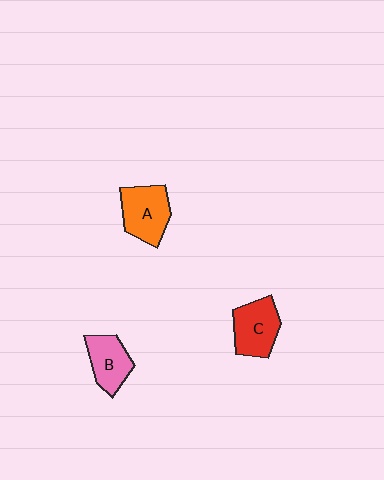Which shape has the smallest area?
Shape B (pink).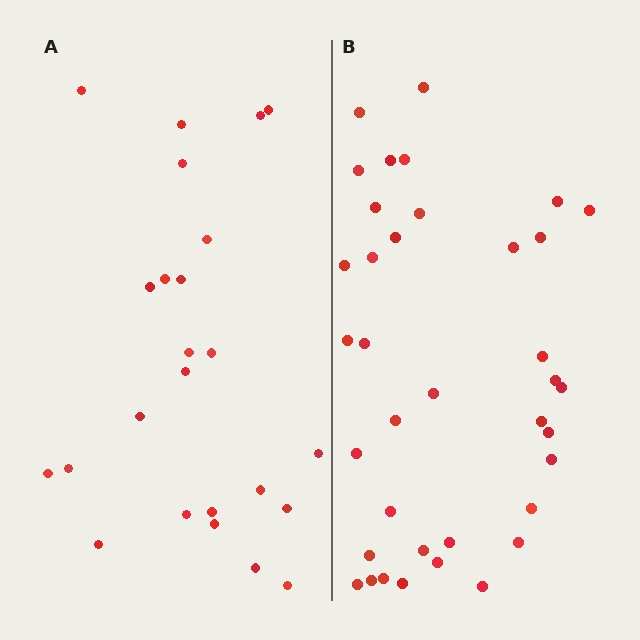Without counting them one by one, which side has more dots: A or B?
Region B (the right region) has more dots.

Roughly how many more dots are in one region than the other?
Region B has approximately 15 more dots than region A.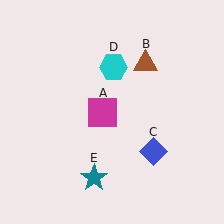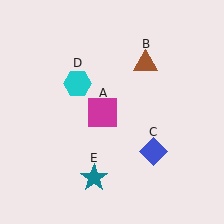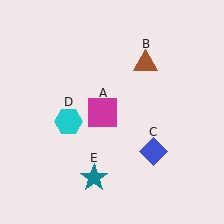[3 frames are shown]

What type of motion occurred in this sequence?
The cyan hexagon (object D) rotated counterclockwise around the center of the scene.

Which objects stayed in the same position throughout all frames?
Magenta square (object A) and brown triangle (object B) and blue diamond (object C) and teal star (object E) remained stationary.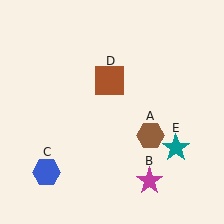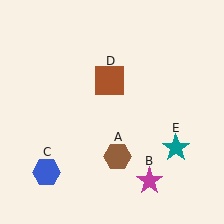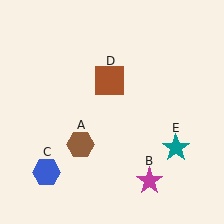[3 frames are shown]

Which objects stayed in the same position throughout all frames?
Magenta star (object B) and blue hexagon (object C) and brown square (object D) and teal star (object E) remained stationary.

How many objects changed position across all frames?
1 object changed position: brown hexagon (object A).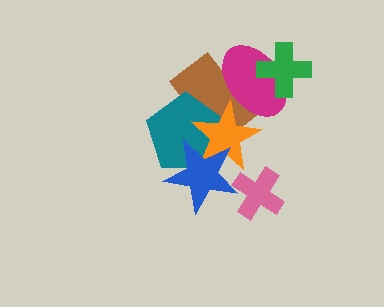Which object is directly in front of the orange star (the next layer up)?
The magenta ellipse is directly in front of the orange star.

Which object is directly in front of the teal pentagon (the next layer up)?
The orange star is directly in front of the teal pentagon.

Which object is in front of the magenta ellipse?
The green cross is in front of the magenta ellipse.